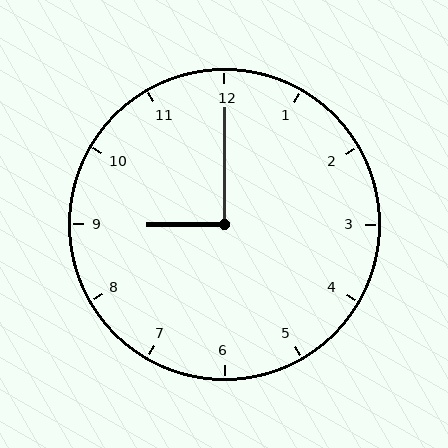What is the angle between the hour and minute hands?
Approximately 90 degrees.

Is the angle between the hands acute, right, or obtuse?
It is right.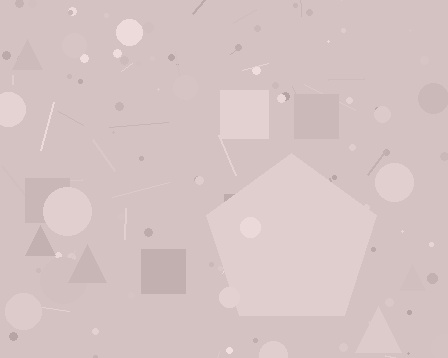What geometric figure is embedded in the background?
A pentagon is embedded in the background.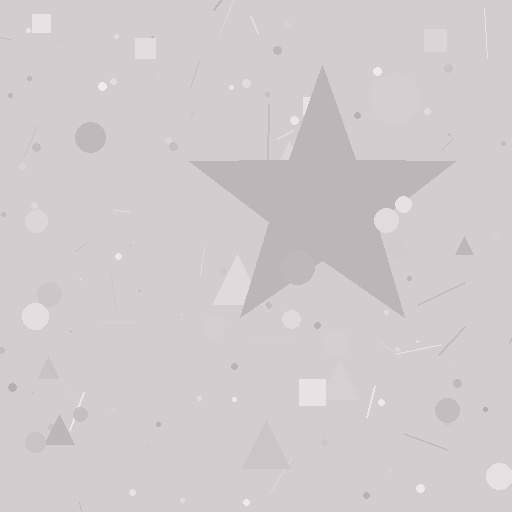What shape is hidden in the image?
A star is hidden in the image.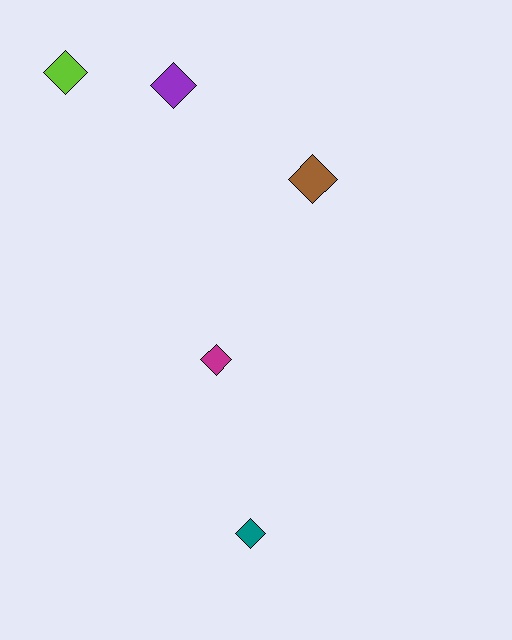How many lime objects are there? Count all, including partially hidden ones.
There is 1 lime object.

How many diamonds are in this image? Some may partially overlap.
There are 5 diamonds.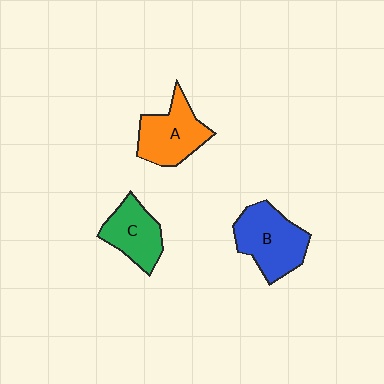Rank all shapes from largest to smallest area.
From largest to smallest: B (blue), A (orange), C (green).